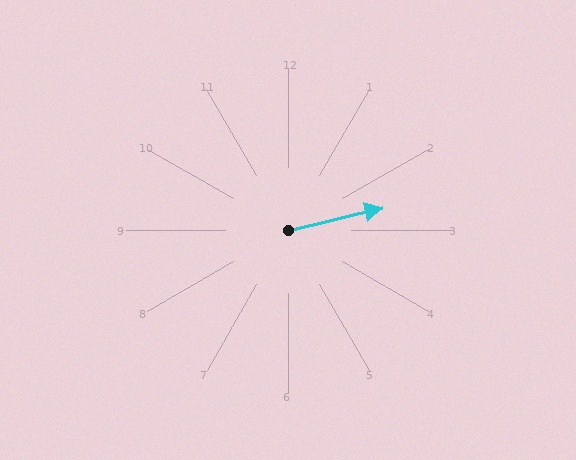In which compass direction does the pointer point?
East.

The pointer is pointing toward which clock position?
Roughly 3 o'clock.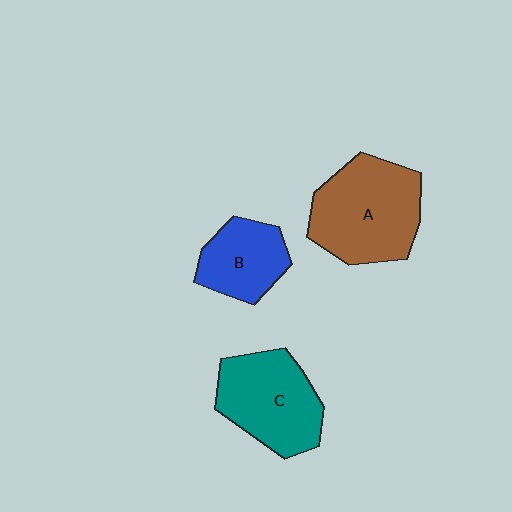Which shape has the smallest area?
Shape B (blue).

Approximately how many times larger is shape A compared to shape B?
Approximately 1.7 times.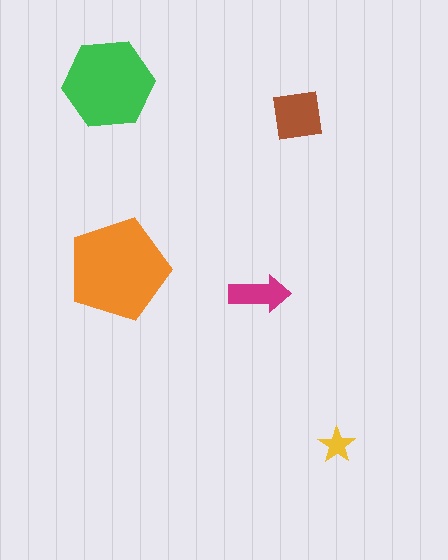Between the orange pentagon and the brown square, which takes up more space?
The orange pentagon.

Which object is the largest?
The orange pentagon.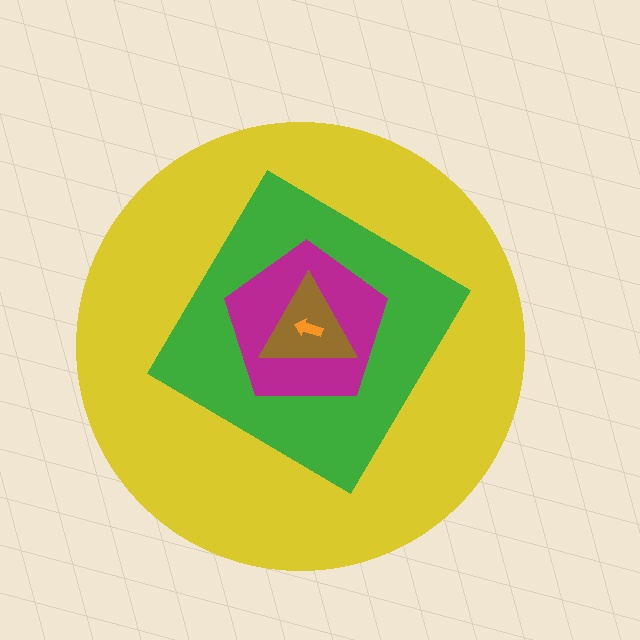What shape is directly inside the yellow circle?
The green diamond.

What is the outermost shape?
The yellow circle.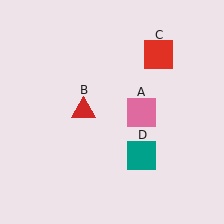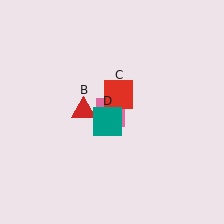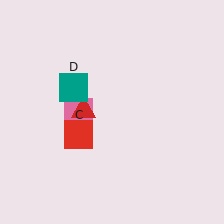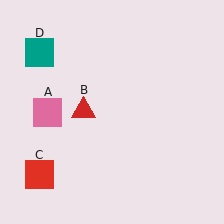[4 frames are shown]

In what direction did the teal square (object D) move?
The teal square (object D) moved up and to the left.